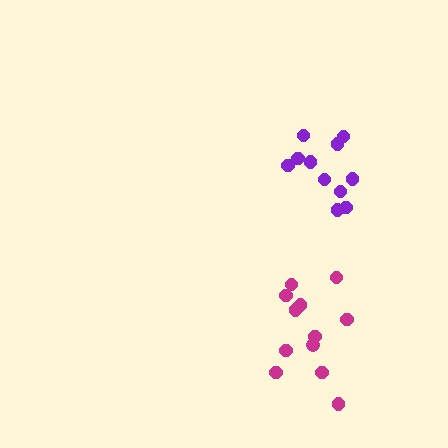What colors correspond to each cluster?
The clusters are colored: purple, magenta.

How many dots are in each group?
Group 1: 11 dots, Group 2: 12 dots (23 total).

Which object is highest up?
The purple cluster is topmost.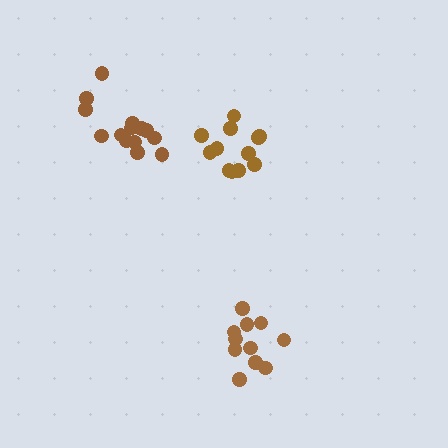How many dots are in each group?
Group 1: 14 dots, Group 2: 12 dots, Group 3: 11 dots (37 total).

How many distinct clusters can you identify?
There are 3 distinct clusters.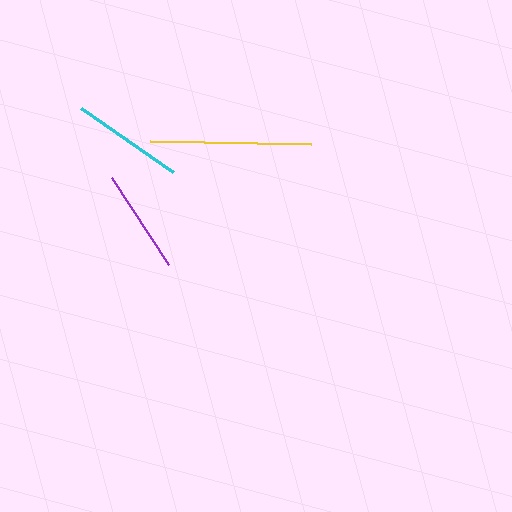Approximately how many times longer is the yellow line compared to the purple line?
The yellow line is approximately 1.5 times the length of the purple line.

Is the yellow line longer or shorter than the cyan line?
The yellow line is longer than the cyan line.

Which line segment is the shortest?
The purple line is the shortest at approximately 104 pixels.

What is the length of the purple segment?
The purple segment is approximately 104 pixels long.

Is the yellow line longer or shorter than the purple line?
The yellow line is longer than the purple line.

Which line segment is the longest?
The yellow line is the longest at approximately 160 pixels.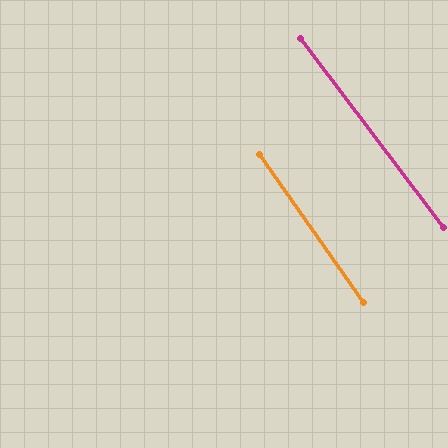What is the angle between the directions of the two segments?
Approximately 2 degrees.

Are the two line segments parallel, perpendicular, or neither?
Parallel — their directions differ by only 1.8°.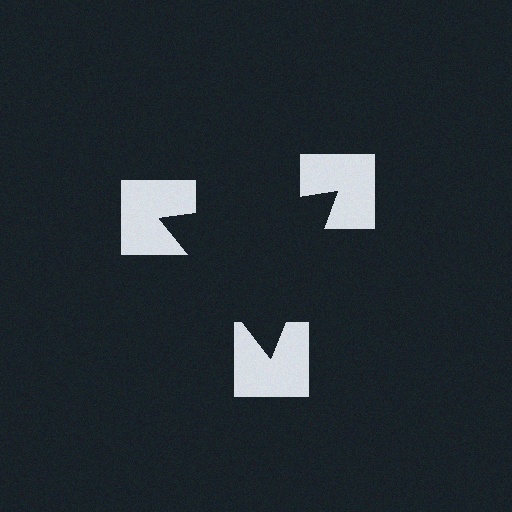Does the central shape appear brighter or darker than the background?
It typically appears slightly darker than the background, even though no actual brightness change is drawn.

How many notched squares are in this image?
There are 3 — one at each vertex of the illusory triangle.